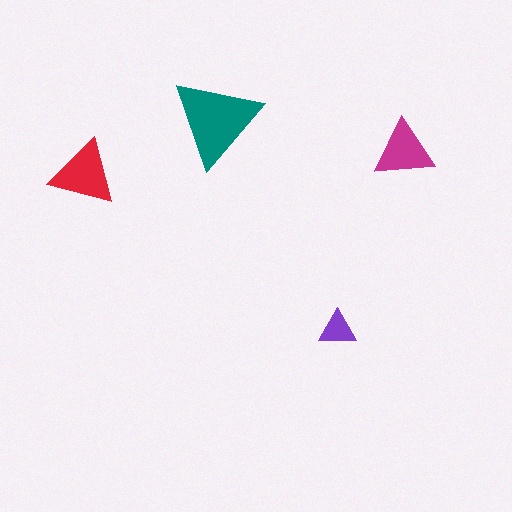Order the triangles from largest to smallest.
the teal one, the red one, the magenta one, the purple one.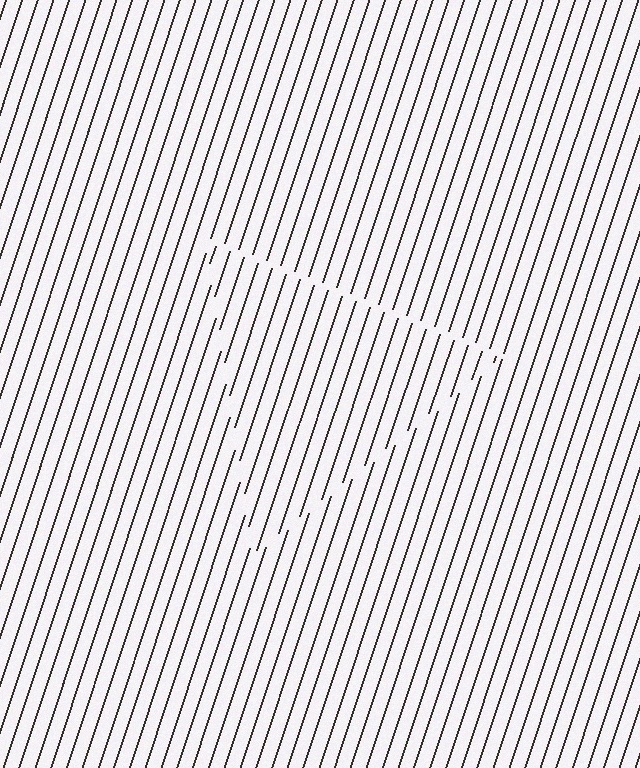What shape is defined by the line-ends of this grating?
An illusory triangle. The interior of the shape contains the same grating, shifted by half a period — the contour is defined by the phase discontinuity where line-ends from the inner and outer gratings abut.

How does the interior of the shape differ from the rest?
The interior of the shape contains the same grating, shifted by half a period — the contour is defined by the phase discontinuity where line-ends from the inner and outer gratings abut.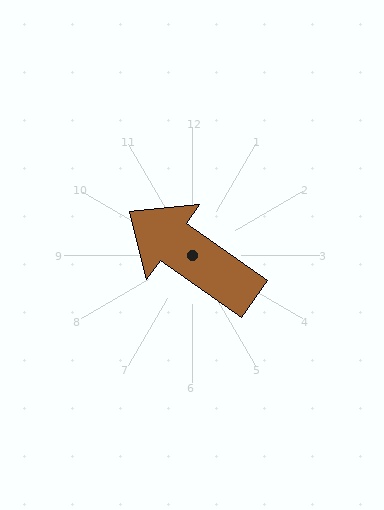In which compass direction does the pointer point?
Northwest.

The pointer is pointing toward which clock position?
Roughly 10 o'clock.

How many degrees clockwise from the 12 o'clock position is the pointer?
Approximately 305 degrees.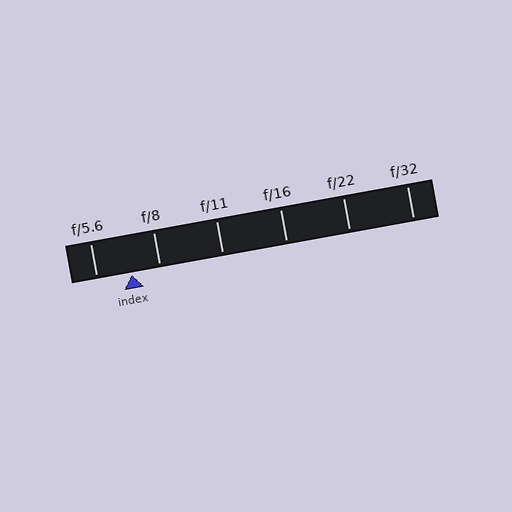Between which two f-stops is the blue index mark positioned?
The index mark is between f/5.6 and f/8.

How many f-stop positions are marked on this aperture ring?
There are 6 f-stop positions marked.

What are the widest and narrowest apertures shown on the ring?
The widest aperture shown is f/5.6 and the narrowest is f/32.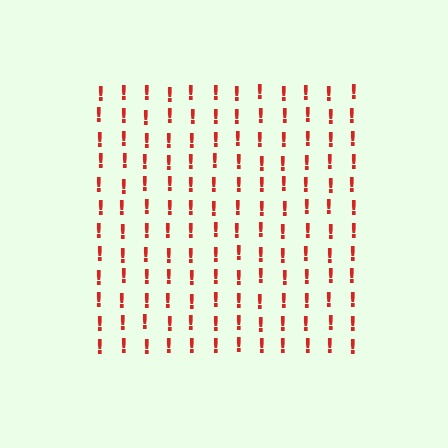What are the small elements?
The small elements are exclamation marks.